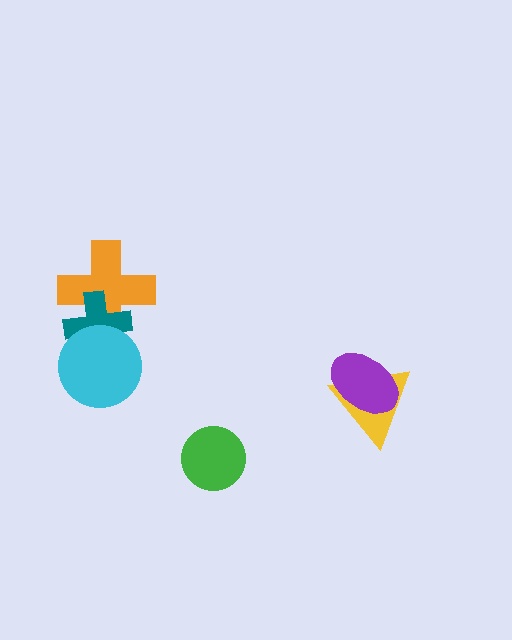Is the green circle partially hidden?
No, no other shape covers it.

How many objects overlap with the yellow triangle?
1 object overlaps with the yellow triangle.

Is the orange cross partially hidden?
Yes, it is partially covered by another shape.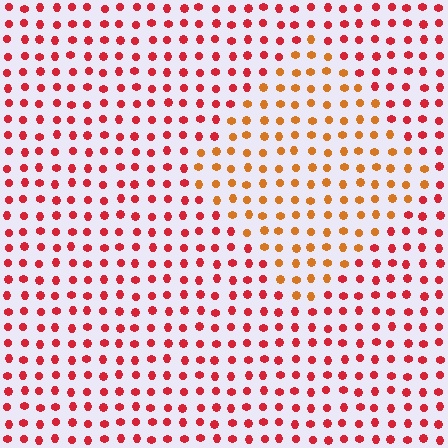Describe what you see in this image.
The image is filled with small red elements in a uniform arrangement. A diamond-shaped region is visible where the elements are tinted to a slightly different hue, forming a subtle color boundary.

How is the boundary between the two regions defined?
The boundary is defined purely by a slight shift in hue (about 36 degrees). Spacing, size, and orientation are identical on both sides.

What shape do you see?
I see a diamond.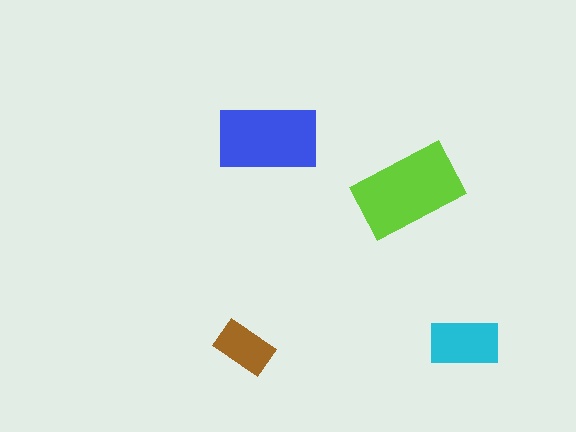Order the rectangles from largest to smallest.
the lime one, the blue one, the cyan one, the brown one.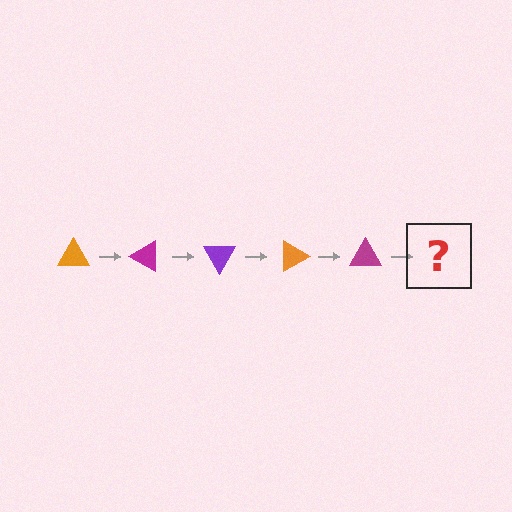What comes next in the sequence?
The next element should be a purple triangle, rotated 150 degrees from the start.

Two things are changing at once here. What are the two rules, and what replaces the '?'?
The two rules are that it rotates 30 degrees each step and the color cycles through orange, magenta, and purple. The '?' should be a purple triangle, rotated 150 degrees from the start.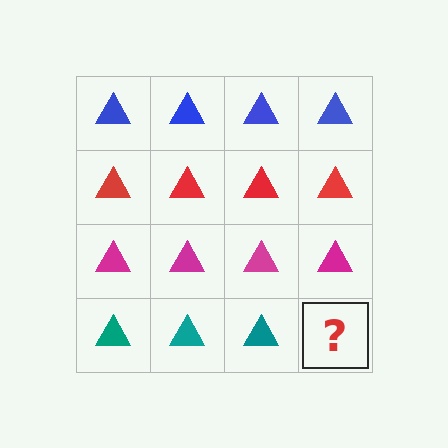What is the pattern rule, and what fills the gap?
The rule is that each row has a consistent color. The gap should be filled with a teal triangle.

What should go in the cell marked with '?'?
The missing cell should contain a teal triangle.